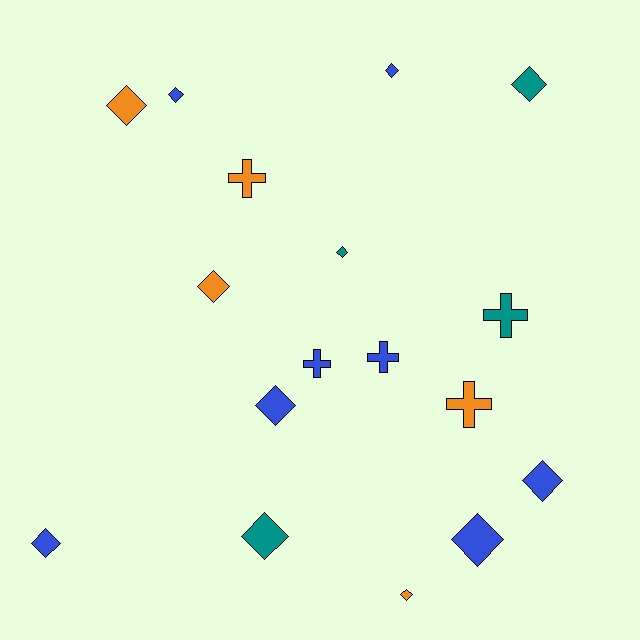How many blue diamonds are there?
There are 6 blue diamonds.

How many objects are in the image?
There are 17 objects.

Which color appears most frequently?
Blue, with 8 objects.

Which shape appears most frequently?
Diamond, with 12 objects.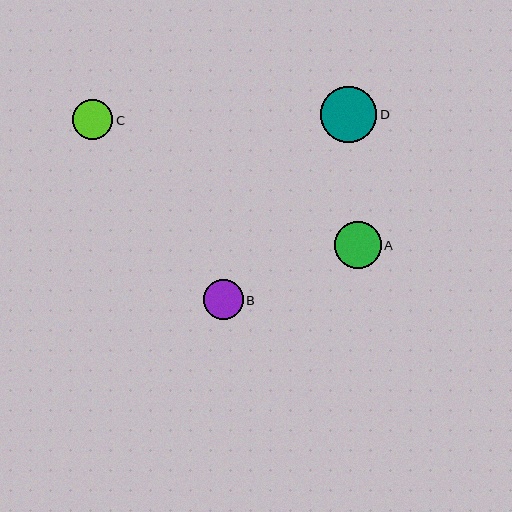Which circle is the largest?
Circle D is the largest with a size of approximately 56 pixels.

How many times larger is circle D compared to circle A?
Circle D is approximately 1.2 times the size of circle A.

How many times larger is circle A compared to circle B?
Circle A is approximately 1.2 times the size of circle B.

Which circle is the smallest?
Circle C is the smallest with a size of approximately 40 pixels.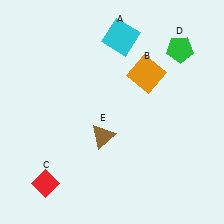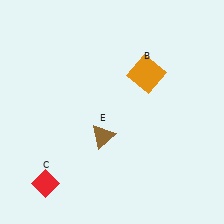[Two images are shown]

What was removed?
The cyan square (A), the green pentagon (D) were removed in Image 2.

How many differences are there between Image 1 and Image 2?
There are 2 differences between the two images.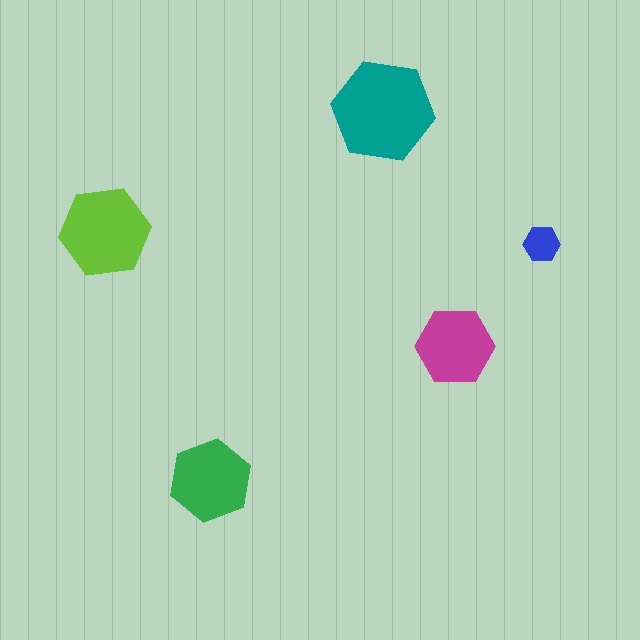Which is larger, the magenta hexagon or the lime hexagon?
The lime one.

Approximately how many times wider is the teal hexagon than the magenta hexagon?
About 1.5 times wider.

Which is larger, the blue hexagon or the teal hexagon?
The teal one.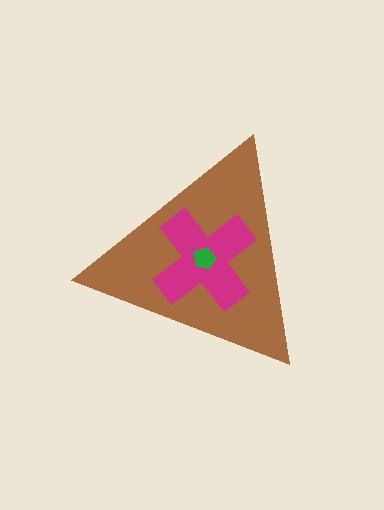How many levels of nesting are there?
3.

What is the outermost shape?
The brown triangle.